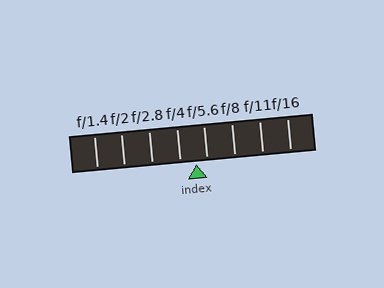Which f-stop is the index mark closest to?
The index mark is closest to f/5.6.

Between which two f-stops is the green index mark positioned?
The index mark is between f/4 and f/5.6.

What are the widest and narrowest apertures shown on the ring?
The widest aperture shown is f/1.4 and the narrowest is f/16.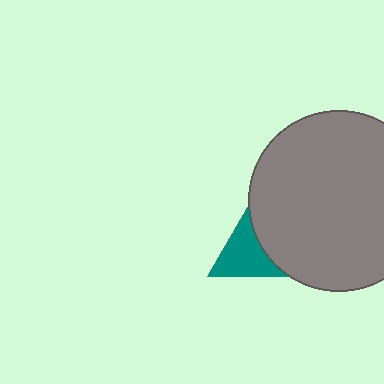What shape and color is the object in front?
The object in front is a gray circle.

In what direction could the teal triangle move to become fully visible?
The teal triangle could move left. That would shift it out from behind the gray circle entirely.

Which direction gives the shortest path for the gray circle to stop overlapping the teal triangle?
Moving right gives the shortest separation.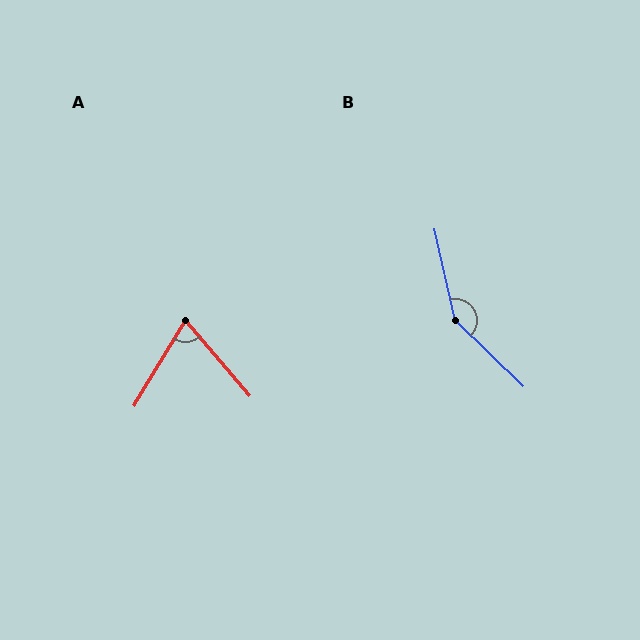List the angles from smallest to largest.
A (71°), B (147°).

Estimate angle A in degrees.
Approximately 71 degrees.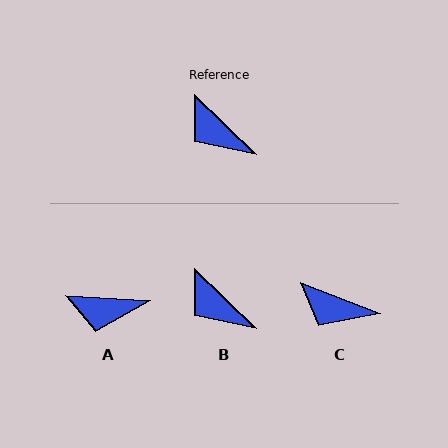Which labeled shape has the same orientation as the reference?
B.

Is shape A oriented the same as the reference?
No, it is off by about 41 degrees.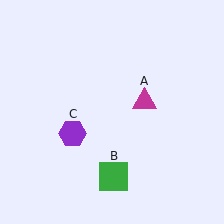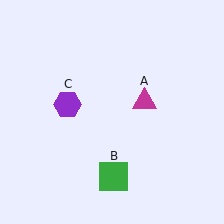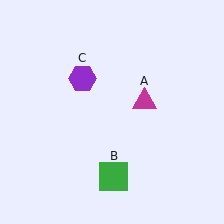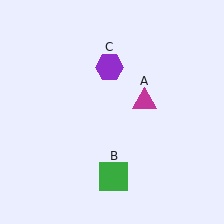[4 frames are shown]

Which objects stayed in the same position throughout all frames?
Magenta triangle (object A) and green square (object B) remained stationary.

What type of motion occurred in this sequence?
The purple hexagon (object C) rotated clockwise around the center of the scene.